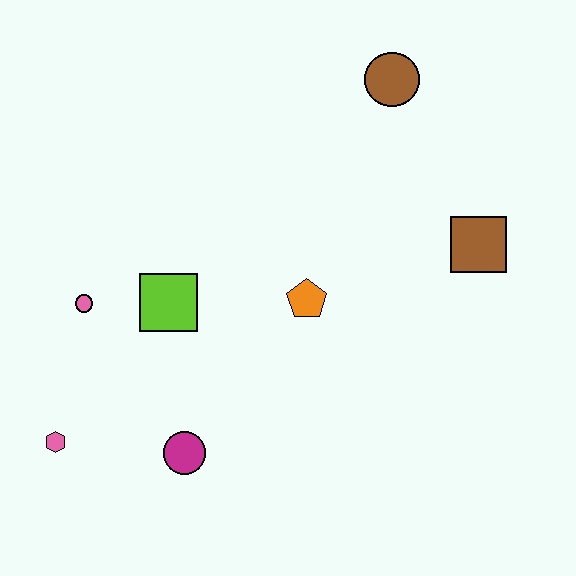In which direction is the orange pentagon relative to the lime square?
The orange pentagon is to the right of the lime square.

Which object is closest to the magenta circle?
The pink hexagon is closest to the magenta circle.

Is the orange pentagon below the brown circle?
Yes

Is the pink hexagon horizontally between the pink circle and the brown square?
No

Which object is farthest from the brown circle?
The pink hexagon is farthest from the brown circle.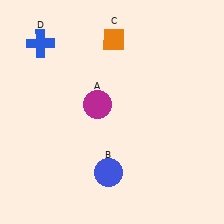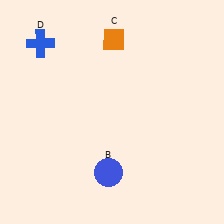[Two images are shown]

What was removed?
The magenta circle (A) was removed in Image 2.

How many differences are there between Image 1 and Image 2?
There is 1 difference between the two images.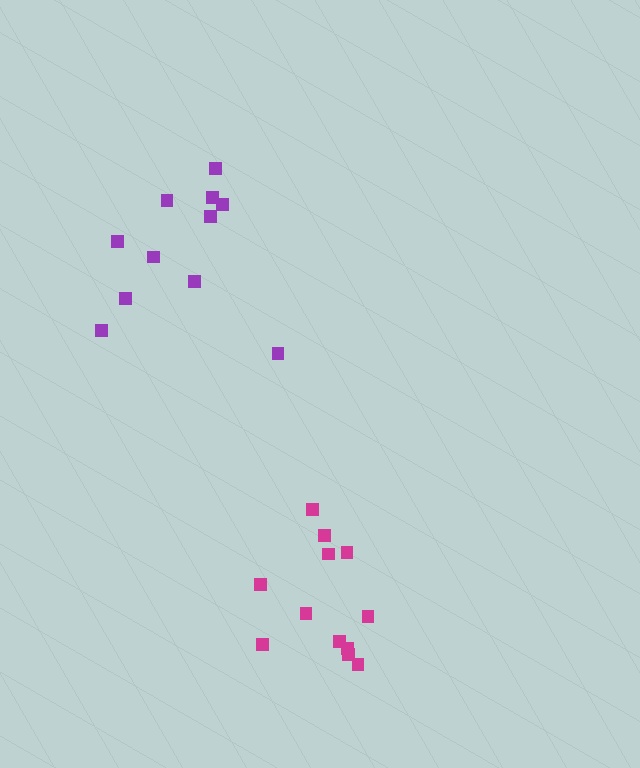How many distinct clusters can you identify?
There are 2 distinct clusters.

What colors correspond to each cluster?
The clusters are colored: purple, magenta.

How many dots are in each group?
Group 1: 11 dots, Group 2: 12 dots (23 total).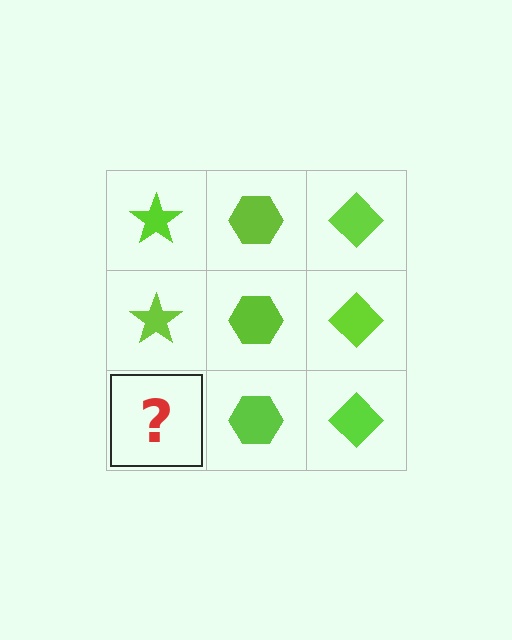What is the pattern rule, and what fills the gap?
The rule is that each column has a consistent shape. The gap should be filled with a lime star.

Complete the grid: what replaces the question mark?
The question mark should be replaced with a lime star.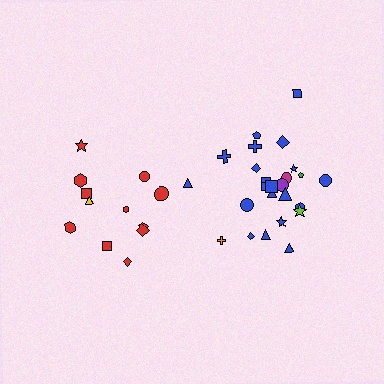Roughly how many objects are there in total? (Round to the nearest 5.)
Roughly 35 objects in total.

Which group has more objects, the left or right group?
The right group.